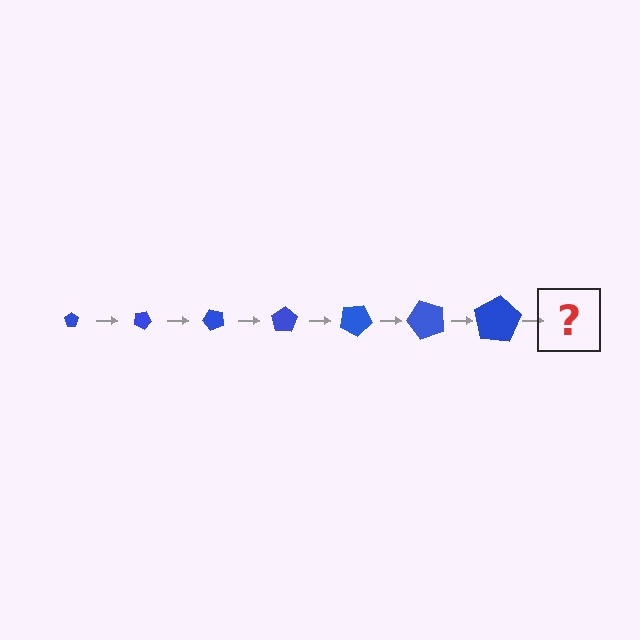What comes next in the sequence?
The next element should be a pentagon, larger than the previous one and rotated 175 degrees from the start.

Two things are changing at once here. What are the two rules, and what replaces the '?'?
The two rules are that the pentagon grows larger each step and it rotates 25 degrees each step. The '?' should be a pentagon, larger than the previous one and rotated 175 degrees from the start.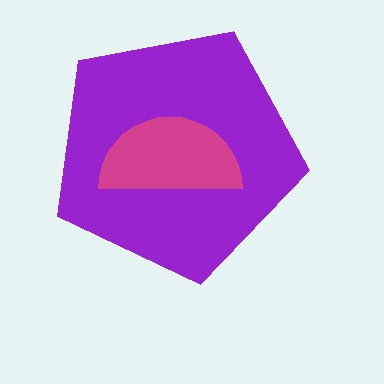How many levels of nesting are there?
2.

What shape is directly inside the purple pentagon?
The magenta semicircle.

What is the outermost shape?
The purple pentagon.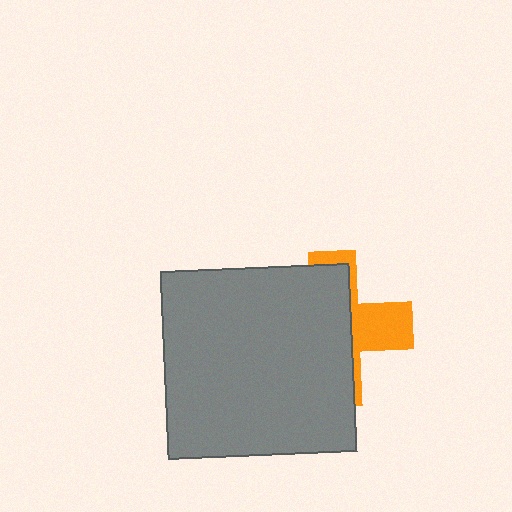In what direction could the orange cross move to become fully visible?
The orange cross could move right. That would shift it out from behind the gray square entirely.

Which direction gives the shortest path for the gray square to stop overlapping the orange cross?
Moving left gives the shortest separation.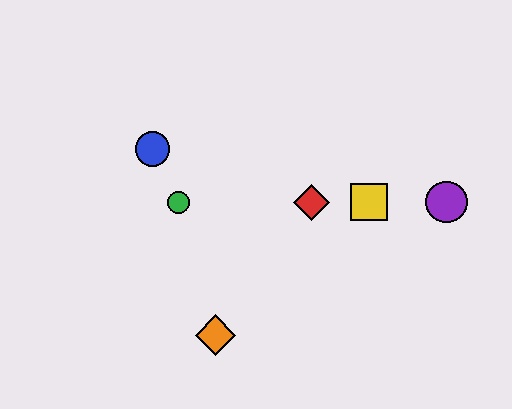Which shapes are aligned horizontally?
The red diamond, the green circle, the yellow square, the purple circle are aligned horizontally.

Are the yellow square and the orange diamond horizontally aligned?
No, the yellow square is at y≈202 and the orange diamond is at y≈335.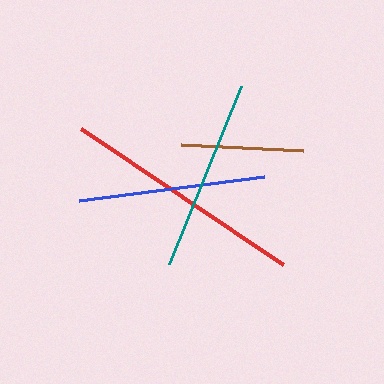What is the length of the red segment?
The red segment is approximately 243 pixels long.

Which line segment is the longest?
The red line is the longest at approximately 243 pixels.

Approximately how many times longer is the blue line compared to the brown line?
The blue line is approximately 1.5 times the length of the brown line.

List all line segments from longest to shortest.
From longest to shortest: red, teal, blue, brown.